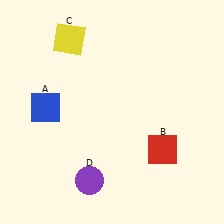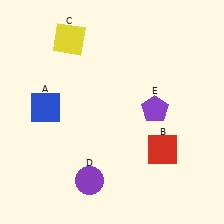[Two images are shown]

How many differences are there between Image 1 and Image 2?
There is 1 difference between the two images.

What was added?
A purple pentagon (E) was added in Image 2.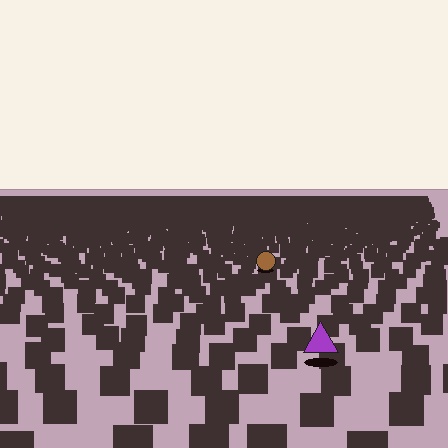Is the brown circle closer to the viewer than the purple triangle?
No. The purple triangle is closer — you can tell from the texture gradient: the ground texture is coarser near it.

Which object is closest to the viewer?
The purple triangle is closest. The texture marks near it are larger and more spread out.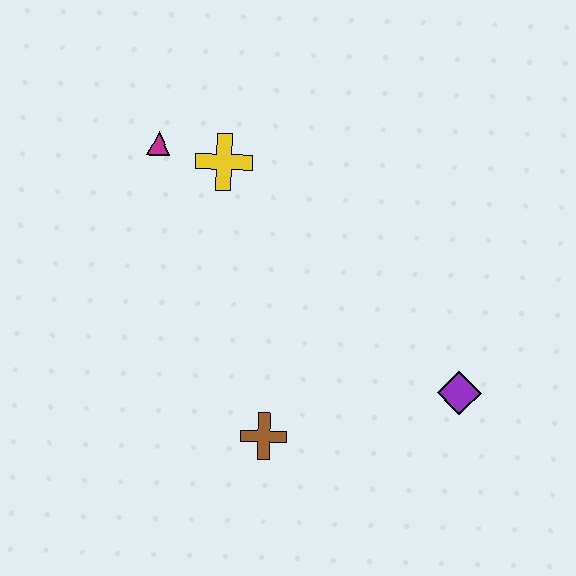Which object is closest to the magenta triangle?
The yellow cross is closest to the magenta triangle.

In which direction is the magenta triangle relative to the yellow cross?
The magenta triangle is to the left of the yellow cross.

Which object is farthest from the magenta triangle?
The purple diamond is farthest from the magenta triangle.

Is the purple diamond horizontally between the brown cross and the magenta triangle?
No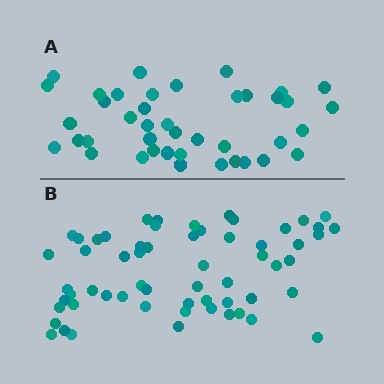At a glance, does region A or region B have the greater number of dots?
Region B (the bottom region) has more dots.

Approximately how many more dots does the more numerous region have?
Region B has approximately 20 more dots than region A.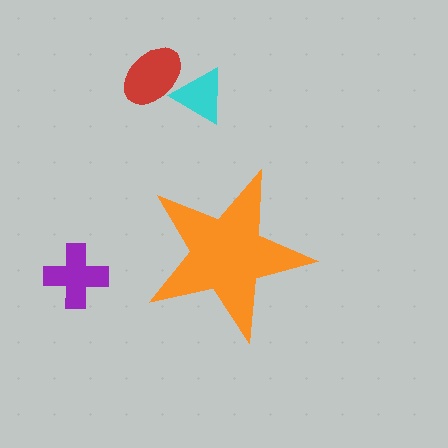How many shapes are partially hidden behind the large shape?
0 shapes are partially hidden.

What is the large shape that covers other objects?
An orange star.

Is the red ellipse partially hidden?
No, the red ellipse is fully visible.